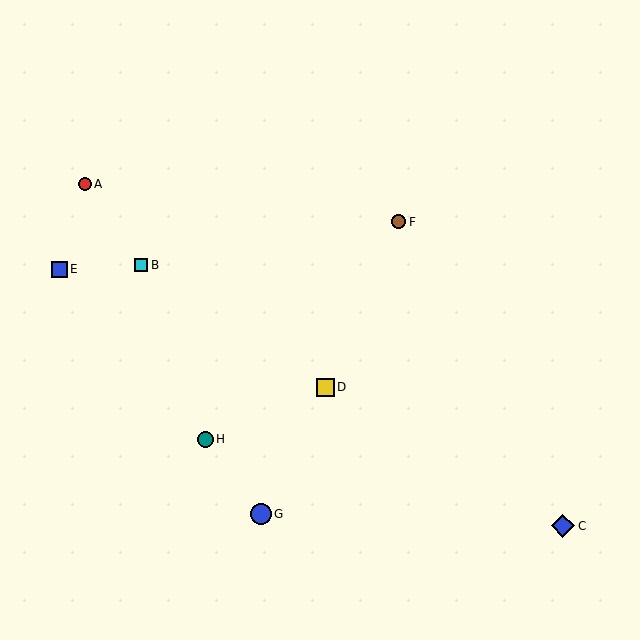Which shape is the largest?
The blue diamond (labeled C) is the largest.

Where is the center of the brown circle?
The center of the brown circle is at (399, 222).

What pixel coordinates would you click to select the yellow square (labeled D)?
Click at (326, 387) to select the yellow square D.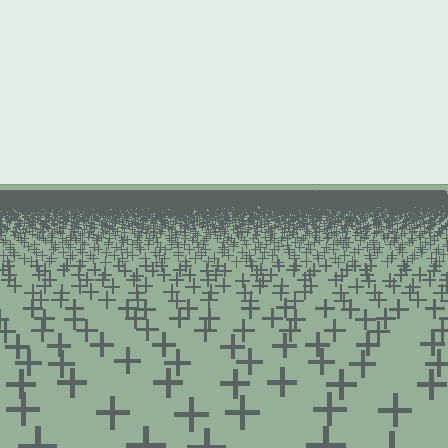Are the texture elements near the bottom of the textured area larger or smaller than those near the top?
Larger. Near the bottom, elements are closer to the viewer and appear at a bigger on-screen size.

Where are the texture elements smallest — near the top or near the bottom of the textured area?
Near the top.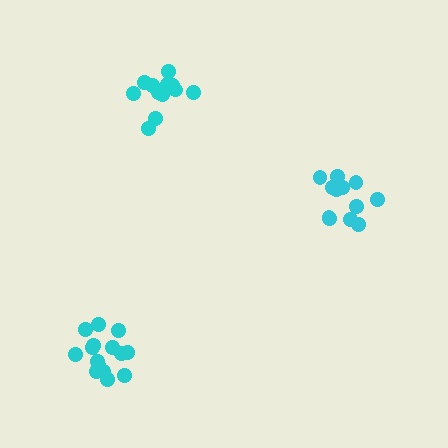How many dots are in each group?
Group 1: 12 dots, Group 2: 15 dots, Group 3: 13 dots (40 total).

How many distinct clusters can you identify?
There are 3 distinct clusters.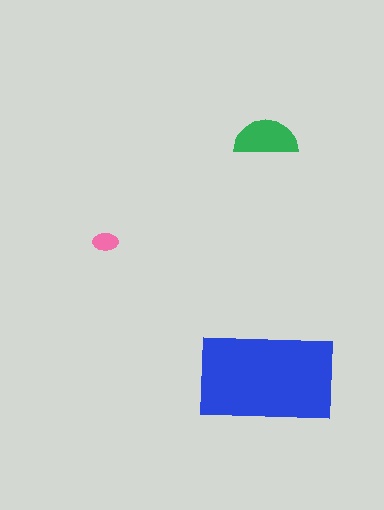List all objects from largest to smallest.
The blue rectangle, the green semicircle, the pink ellipse.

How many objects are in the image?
There are 3 objects in the image.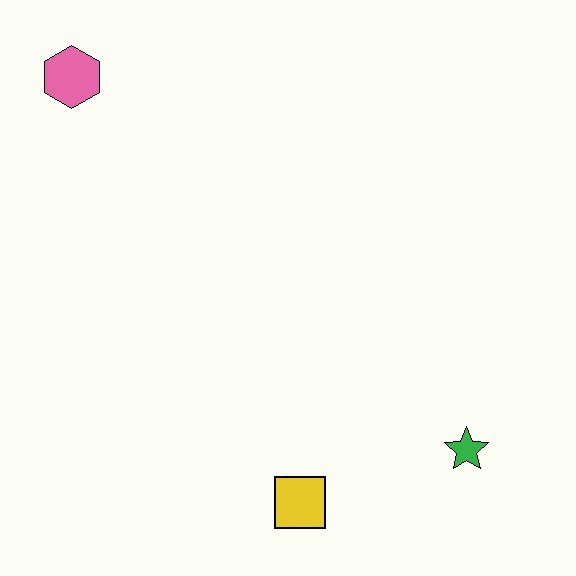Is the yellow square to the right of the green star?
No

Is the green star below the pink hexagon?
Yes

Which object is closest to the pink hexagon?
The yellow square is closest to the pink hexagon.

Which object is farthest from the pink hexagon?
The green star is farthest from the pink hexagon.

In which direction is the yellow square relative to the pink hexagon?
The yellow square is below the pink hexagon.